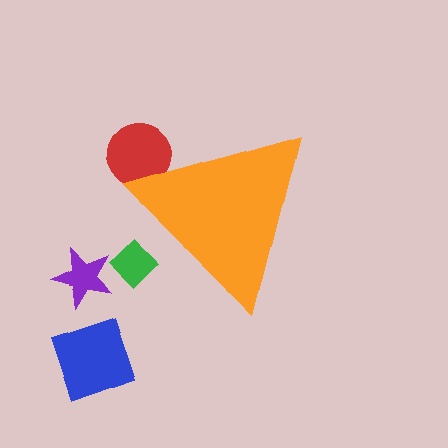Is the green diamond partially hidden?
Yes, the green diamond is partially hidden behind the orange triangle.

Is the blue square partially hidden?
No, the blue square is fully visible.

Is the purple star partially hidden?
No, the purple star is fully visible.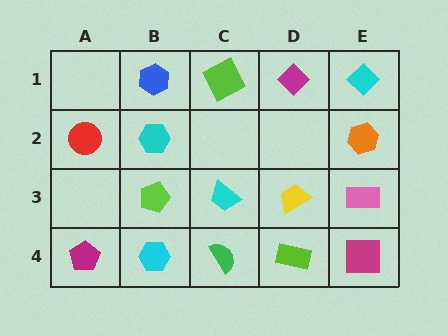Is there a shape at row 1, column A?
No, that cell is empty.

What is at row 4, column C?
A green semicircle.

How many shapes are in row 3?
4 shapes.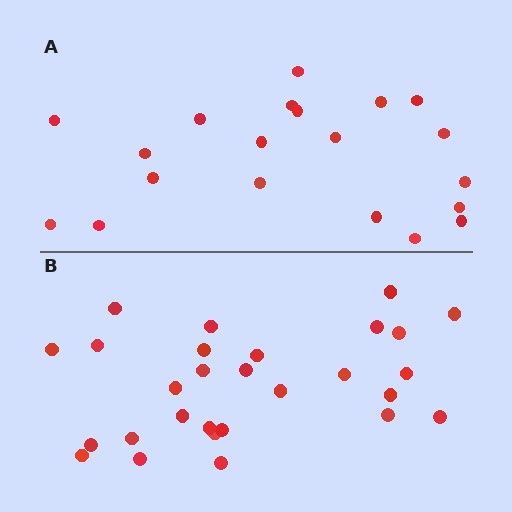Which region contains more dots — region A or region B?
Region B (the bottom region) has more dots.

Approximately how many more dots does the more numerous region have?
Region B has roughly 8 or so more dots than region A.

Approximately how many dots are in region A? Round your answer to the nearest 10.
About 20 dots.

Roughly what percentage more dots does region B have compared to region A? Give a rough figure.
About 40% more.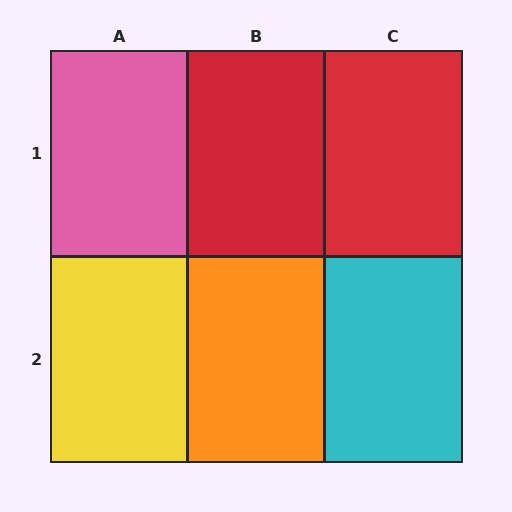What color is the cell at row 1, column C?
Red.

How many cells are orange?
1 cell is orange.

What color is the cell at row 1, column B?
Red.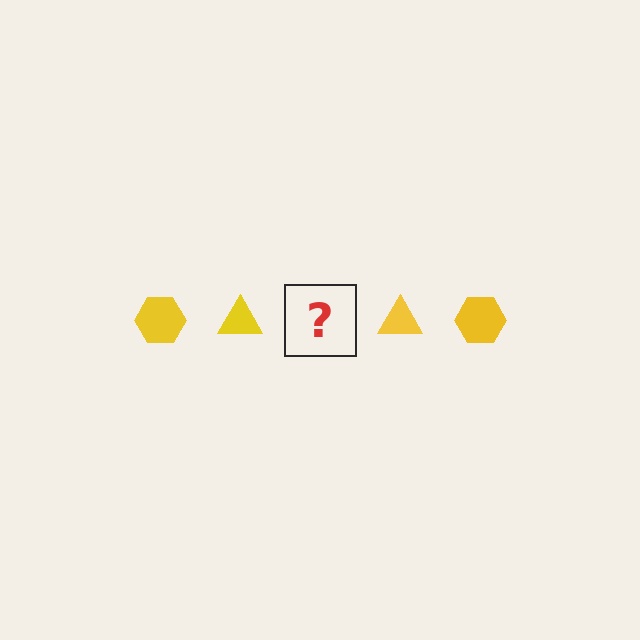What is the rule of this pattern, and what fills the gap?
The rule is that the pattern cycles through hexagon, triangle shapes in yellow. The gap should be filled with a yellow hexagon.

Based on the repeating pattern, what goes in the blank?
The blank should be a yellow hexagon.